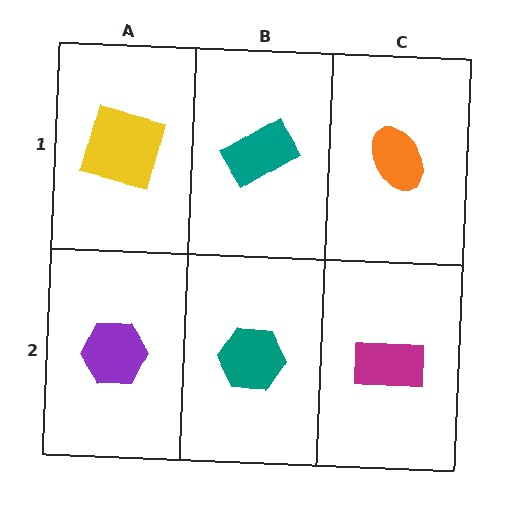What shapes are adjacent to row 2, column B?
A teal rectangle (row 1, column B), a purple hexagon (row 2, column A), a magenta rectangle (row 2, column C).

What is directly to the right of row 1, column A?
A teal rectangle.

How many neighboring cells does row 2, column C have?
2.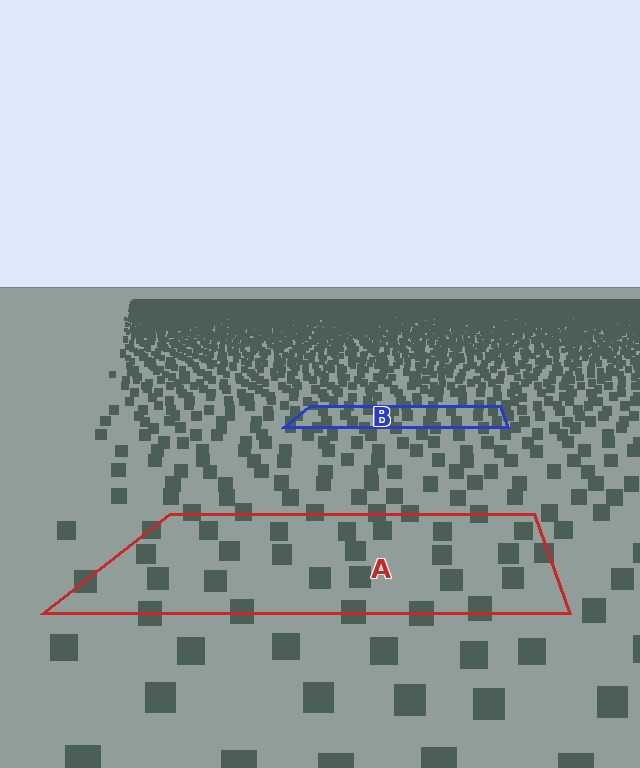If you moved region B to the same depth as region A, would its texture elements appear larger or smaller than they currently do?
They would appear larger. At a closer depth, the same texture elements are projected at a bigger on-screen size.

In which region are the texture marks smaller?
The texture marks are smaller in region B, because it is farther away.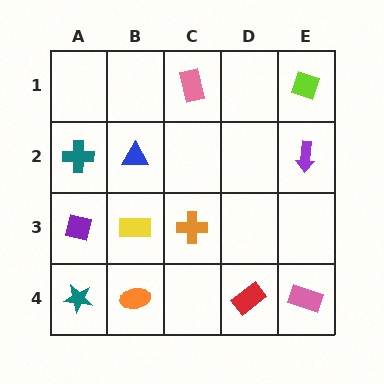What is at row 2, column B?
A blue triangle.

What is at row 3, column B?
A yellow rectangle.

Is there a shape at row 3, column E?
No, that cell is empty.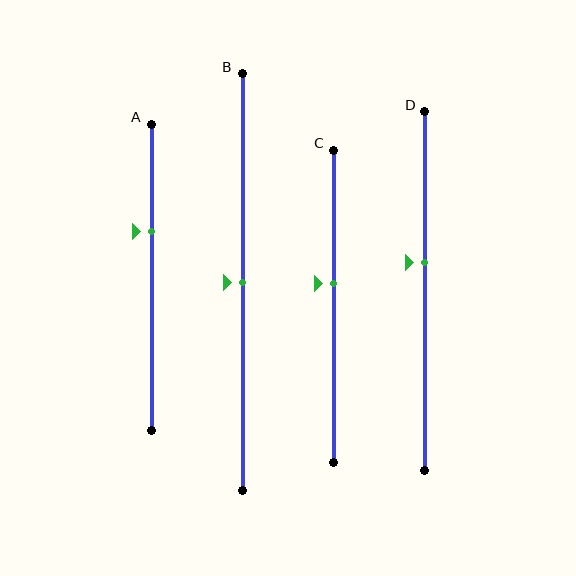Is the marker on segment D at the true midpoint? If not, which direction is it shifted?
No, the marker on segment D is shifted upward by about 8% of the segment length.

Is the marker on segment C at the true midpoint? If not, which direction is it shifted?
No, the marker on segment C is shifted upward by about 7% of the segment length.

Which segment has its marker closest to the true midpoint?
Segment B has its marker closest to the true midpoint.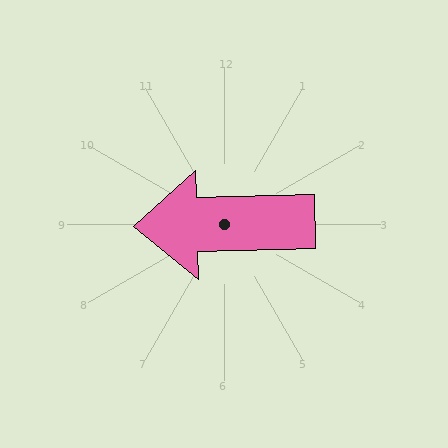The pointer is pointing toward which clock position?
Roughly 9 o'clock.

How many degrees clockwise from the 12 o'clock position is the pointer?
Approximately 268 degrees.